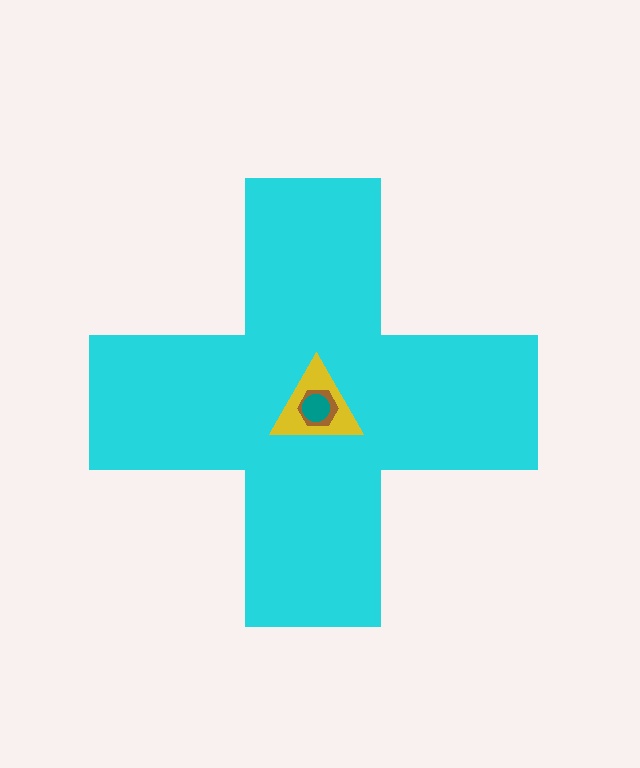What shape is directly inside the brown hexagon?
The teal circle.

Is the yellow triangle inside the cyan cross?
Yes.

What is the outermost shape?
The cyan cross.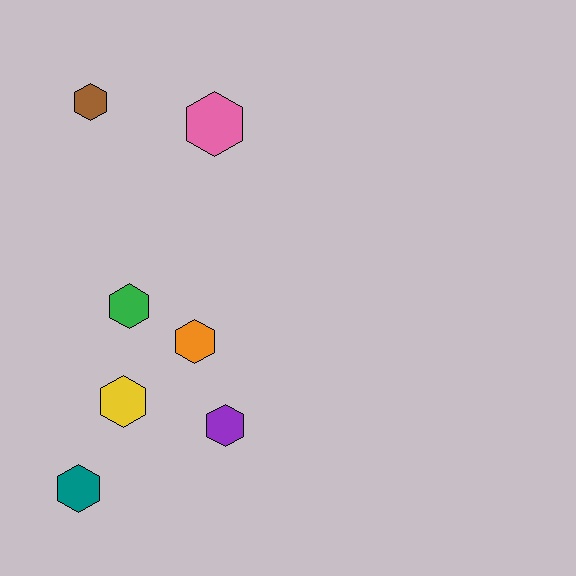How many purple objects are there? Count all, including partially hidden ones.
There is 1 purple object.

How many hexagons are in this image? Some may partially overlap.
There are 7 hexagons.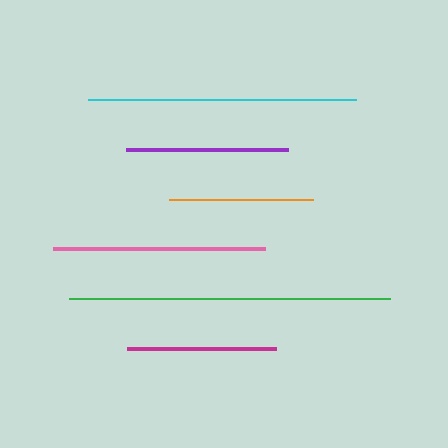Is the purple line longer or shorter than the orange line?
The purple line is longer than the orange line.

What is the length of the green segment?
The green segment is approximately 321 pixels long.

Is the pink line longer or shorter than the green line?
The green line is longer than the pink line.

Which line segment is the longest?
The green line is the longest at approximately 321 pixels.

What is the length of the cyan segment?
The cyan segment is approximately 268 pixels long.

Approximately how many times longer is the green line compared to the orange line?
The green line is approximately 2.2 times the length of the orange line.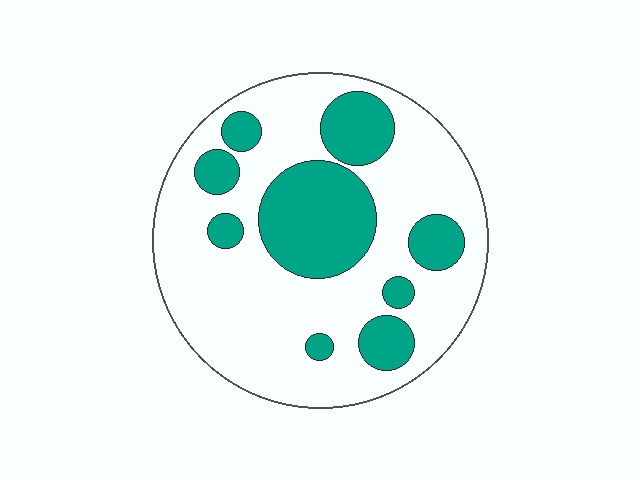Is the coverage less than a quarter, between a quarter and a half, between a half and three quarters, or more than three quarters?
Between a quarter and a half.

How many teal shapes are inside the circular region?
9.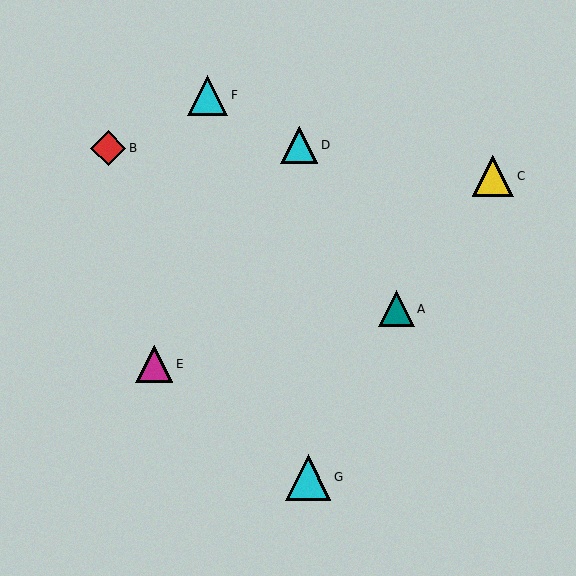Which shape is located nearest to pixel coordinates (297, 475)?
The cyan triangle (labeled G) at (308, 477) is nearest to that location.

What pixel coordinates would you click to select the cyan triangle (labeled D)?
Click at (299, 145) to select the cyan triangle D.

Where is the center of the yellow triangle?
The center of the yellow triangle is at (493, 176).